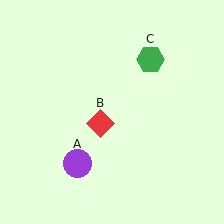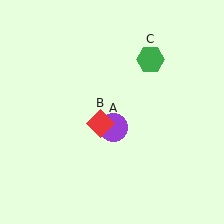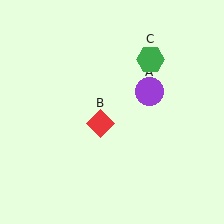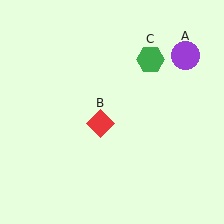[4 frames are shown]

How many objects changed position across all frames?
1 object changed position: purple circle (object A).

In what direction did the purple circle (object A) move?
The purple circle (object A) moved up and to the right.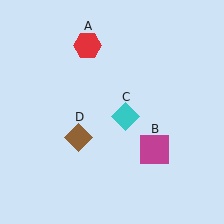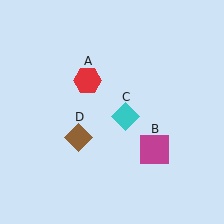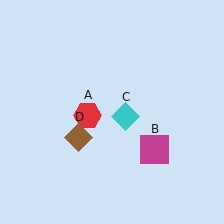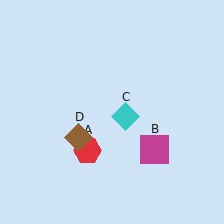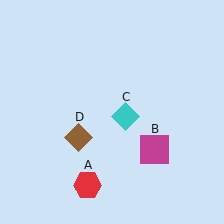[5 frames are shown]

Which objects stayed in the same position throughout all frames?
Magenta square (object B) and cyan diamond (object C) and brown diamond (object D) remained stationary.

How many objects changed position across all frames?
1 object changed position: red hexagon (object A).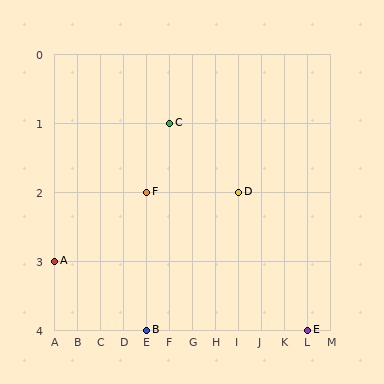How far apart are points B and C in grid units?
Points B and C are 1 column and 3 rows apart (about 3.2 grid units diagonally).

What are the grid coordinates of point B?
Point B is at grid coordinates (E, 4).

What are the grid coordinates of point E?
Point E is at grid coordinates (L, 4).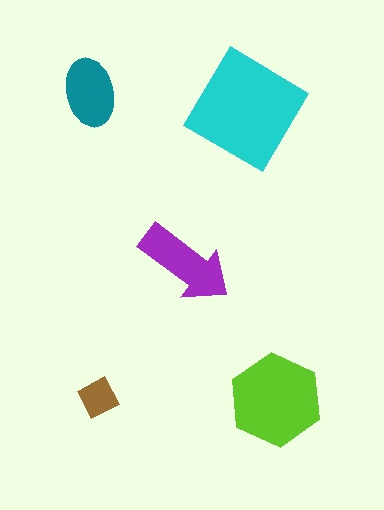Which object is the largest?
The cyan diamond.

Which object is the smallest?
The brown diamond.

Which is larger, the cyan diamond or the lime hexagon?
The cyan diamond.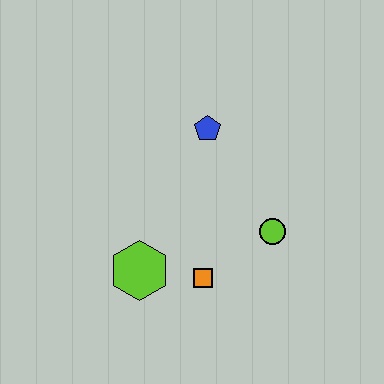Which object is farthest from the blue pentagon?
The lime hexagon is farthest from the blue pentagon.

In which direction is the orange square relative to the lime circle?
The orange square is to the left of the lime circle.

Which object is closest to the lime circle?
The orange square is closest to the lime circle.